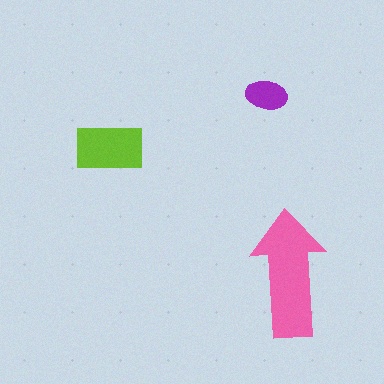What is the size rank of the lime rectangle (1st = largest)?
2nd.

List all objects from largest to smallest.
The pink arrow, the lime rectangle, the purple ellipse.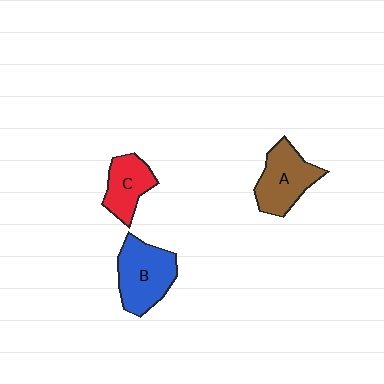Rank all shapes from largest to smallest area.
From largest to smallest: B (blue), A (brown), C (red).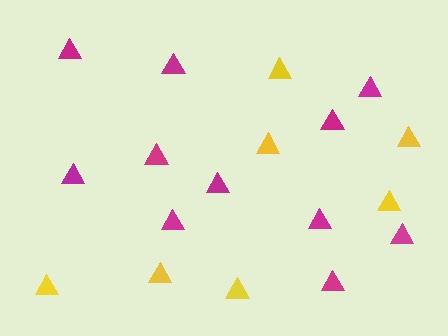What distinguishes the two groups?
There are 2 groups: one group of magenta triangles (11) and one group of yellow triangles (7).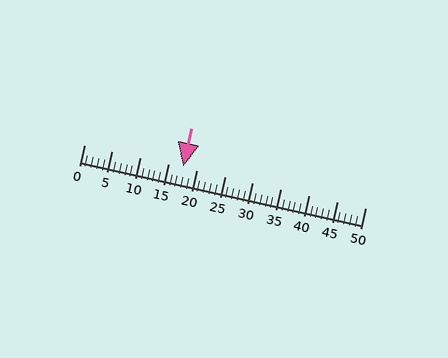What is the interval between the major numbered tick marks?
The major tick marks are spaced 5 units apart.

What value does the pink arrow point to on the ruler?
The pink arrow points to approximately 18.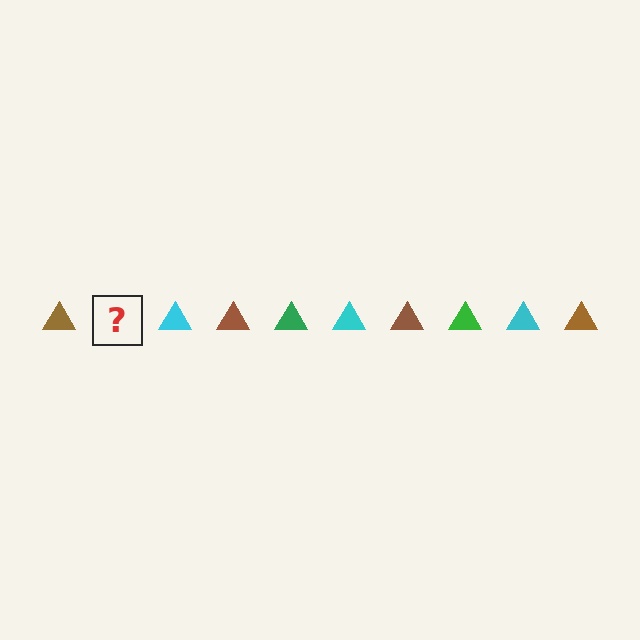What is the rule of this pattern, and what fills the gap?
The rule is that the pattern cycles through brown, green, cyan triangles. The gap should be filled with a green triangle.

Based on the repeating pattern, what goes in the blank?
The blank should be a green triangle.